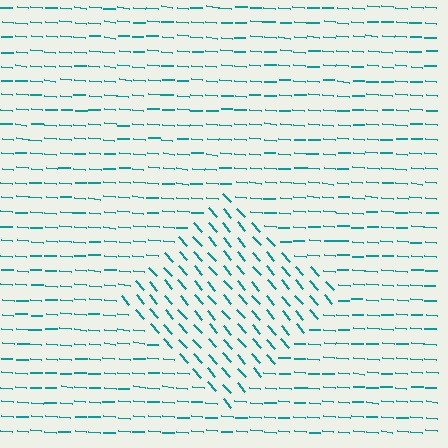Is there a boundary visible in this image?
Yes, there is a texture boundary formed by a change in line orientation.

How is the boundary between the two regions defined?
The boundary is defined purely by a change in line orientation (approximately 45 degrees difference). All lines are the same color and thickness.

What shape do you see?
I see a diamond.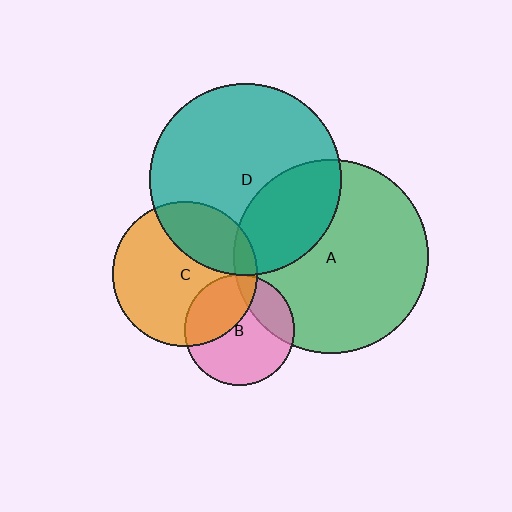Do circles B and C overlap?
Yes.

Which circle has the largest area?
Circle A (green).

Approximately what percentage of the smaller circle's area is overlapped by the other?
Approximately 35%.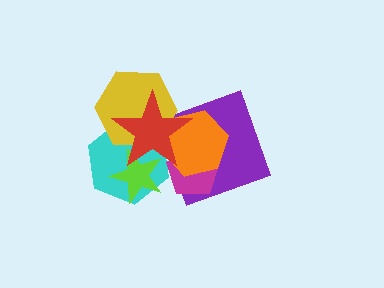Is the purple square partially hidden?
Yes, it is partially covered by another shape.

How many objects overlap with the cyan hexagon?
4 objects overlap with the cyan hexagon.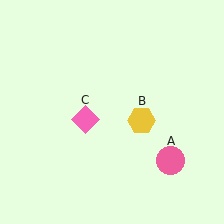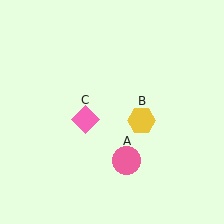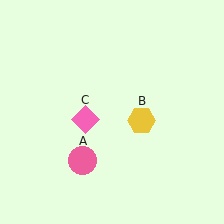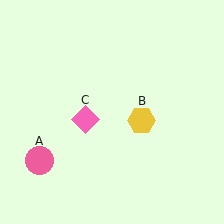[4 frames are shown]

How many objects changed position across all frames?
1 object changed position: pink circle (object A).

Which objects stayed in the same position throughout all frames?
Yellow hexagon (object B) and pink diamond (object C) remained stationary.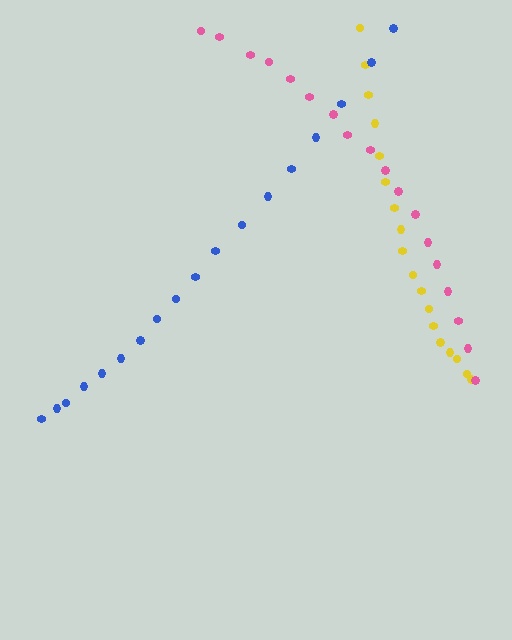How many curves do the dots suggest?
There are 3 distinct paths.